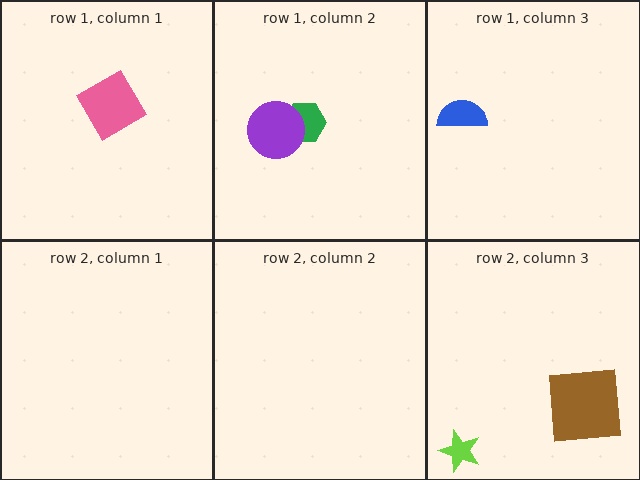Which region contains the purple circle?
The row 1, column 2 region.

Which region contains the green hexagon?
The row 1, column 2 region.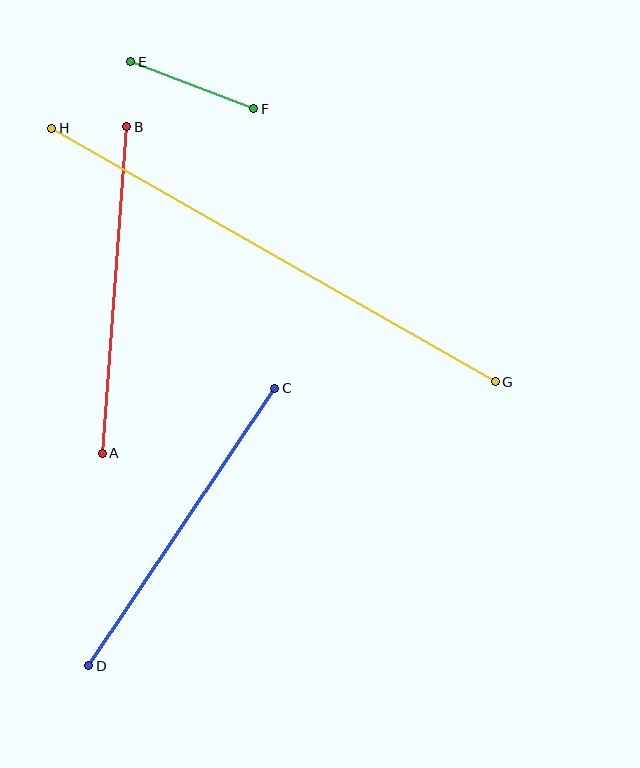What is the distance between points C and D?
The distance is approximately 334 pixels.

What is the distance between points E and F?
The distance is approximately 132 pixels.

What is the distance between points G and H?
The distance is approximately 511 pixels.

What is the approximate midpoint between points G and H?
The midpoint is at approximately (274, 255) pixels.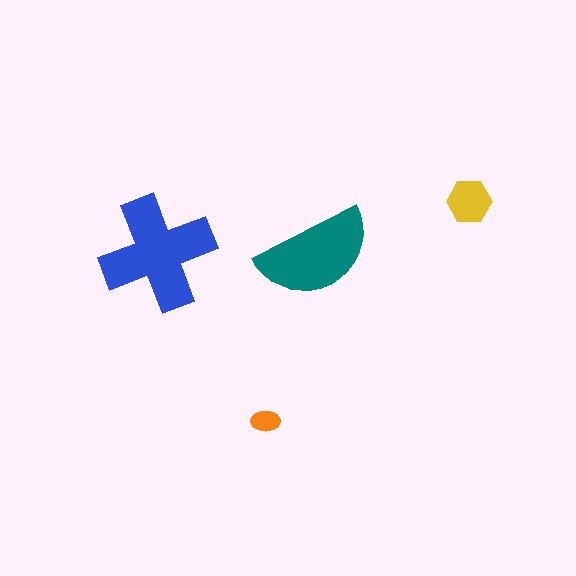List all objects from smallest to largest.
The orange ellipse, the yellow hexagon, the teal semicircle, the blue cross.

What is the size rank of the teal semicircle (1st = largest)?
2nd.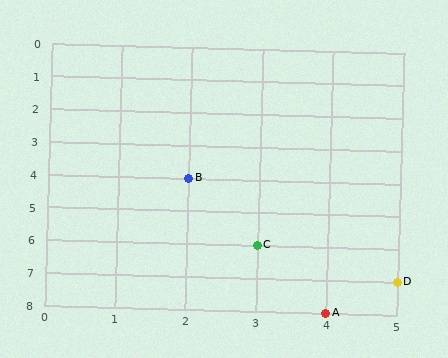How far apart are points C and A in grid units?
Points C and A are 1 column and 2 rows apart (about 2.2 grid units diagonally).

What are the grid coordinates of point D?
Point D is at grid coordinates (5, 7).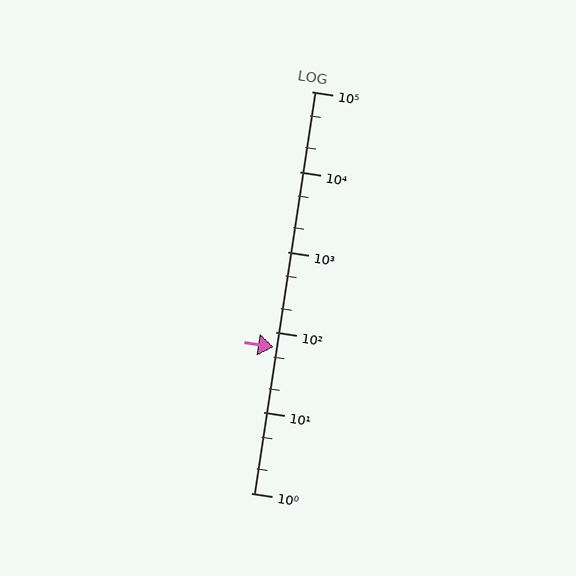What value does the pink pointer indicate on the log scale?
The pointer indicates approximately 65.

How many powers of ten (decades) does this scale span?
The scale spans 5 decades, from 1 to 100000.